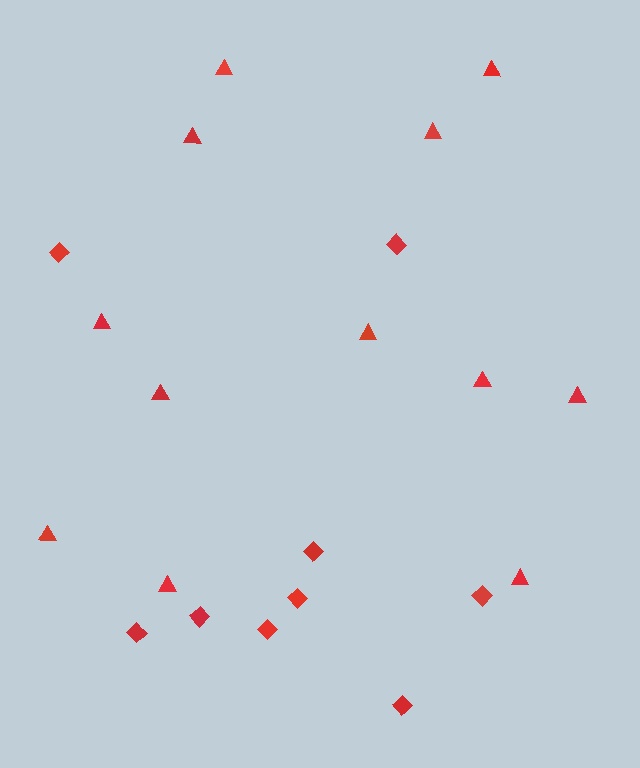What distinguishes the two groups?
There are 2 groups: one group of diamonds (9) and one group of triangles (12).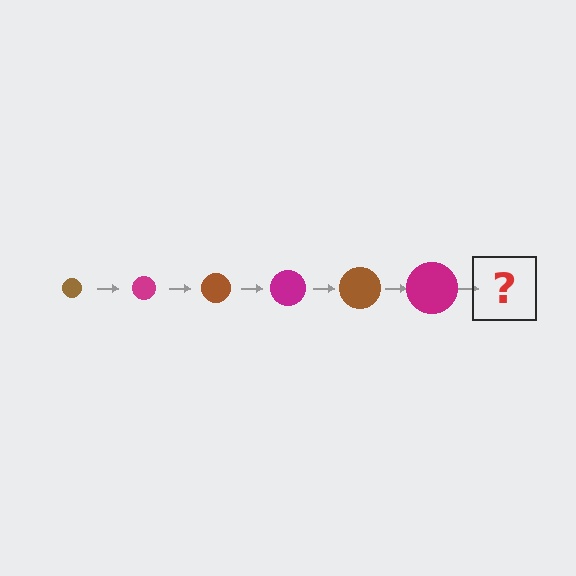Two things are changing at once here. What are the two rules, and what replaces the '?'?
The two rules are that the circle grows larger each step and the color cycles through brown and magenta. The '?' should be a brown circle, larger than the previous one.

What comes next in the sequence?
The next element should be a brown circle, larger than the previous one.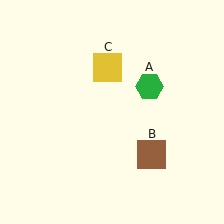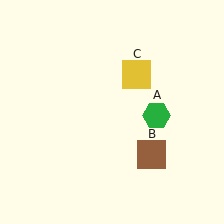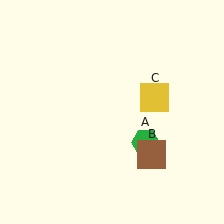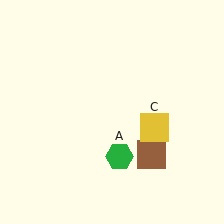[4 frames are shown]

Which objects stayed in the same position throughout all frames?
Brown square (object B) remained stationary.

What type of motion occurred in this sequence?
The green hexagon (object A), yellow square (object C) rotated clockwise around the center of the scene.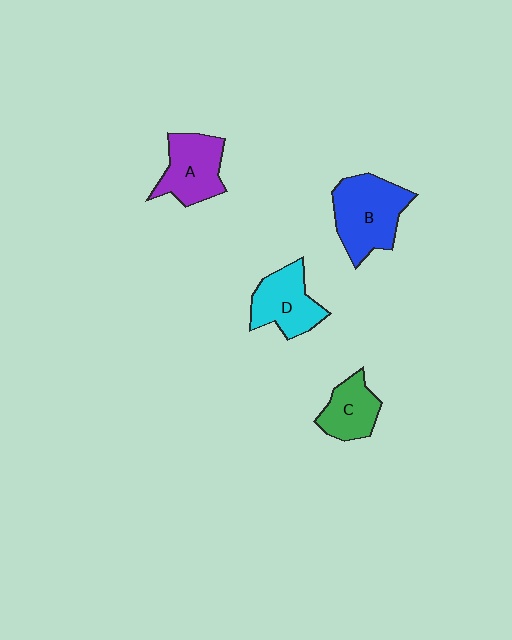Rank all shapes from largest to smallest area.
From largest to smallest: B (blue), A (purple), D (cyan), C (green).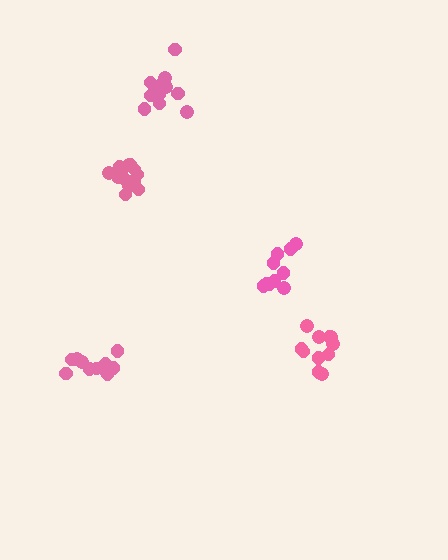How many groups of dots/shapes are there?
There are 5 groups.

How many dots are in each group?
Group 1: 11 dots, Group 2: 12 dots, Group 3: 15 dots, Group 4: 10 dots, Group 5: 15 dots (63 total).